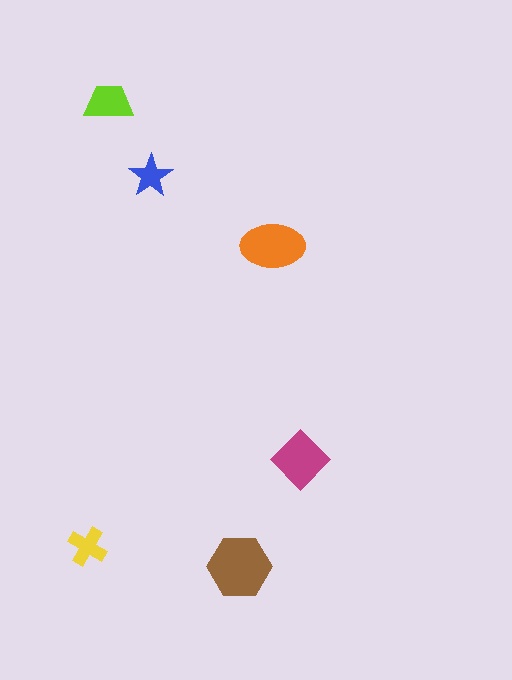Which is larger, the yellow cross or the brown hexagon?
The brown hexagon.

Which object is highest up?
The lime trapezoid is topmost.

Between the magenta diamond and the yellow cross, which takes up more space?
The magenta diamond.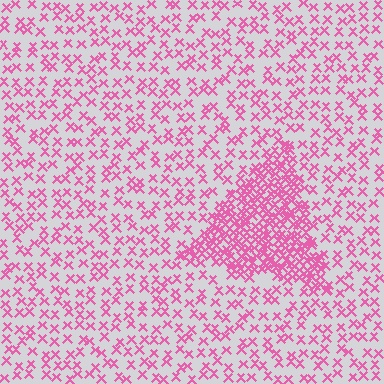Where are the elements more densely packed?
The elements are more densely packed inside the triangle boundary.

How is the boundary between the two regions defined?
The boundary is defined by a change in element density (approximately 2.8x ratio). All elements are the same color, size, and shape.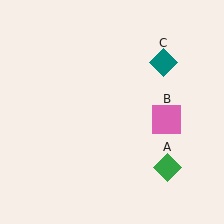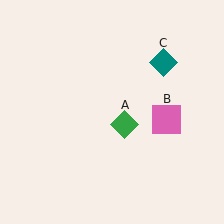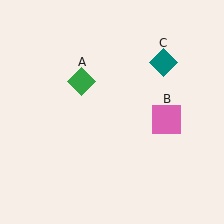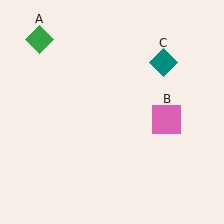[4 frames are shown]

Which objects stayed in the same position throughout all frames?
Pink square (object B) and teal diamond (object C) remained stationary.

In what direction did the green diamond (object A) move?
The green diamond (object A) moved up and to the left.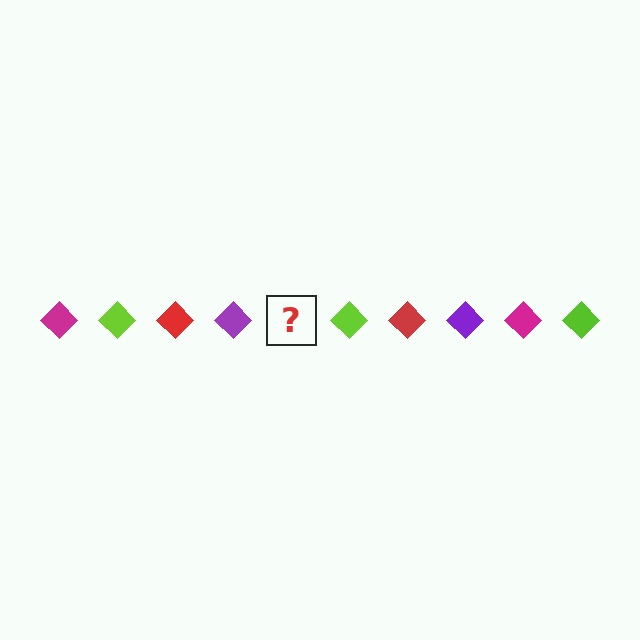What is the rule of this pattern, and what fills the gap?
The rule is that the pattern cycles through magenta, lime, red, purple diamonds. The gap should be filled with a magenta diamond.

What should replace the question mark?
The question mark should be replaced with a magenta diamond.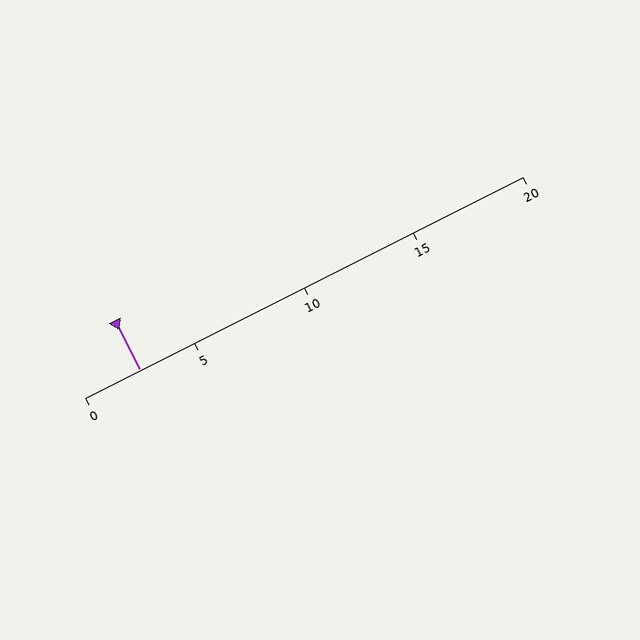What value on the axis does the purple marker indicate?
The marker indicates approximately 2.5.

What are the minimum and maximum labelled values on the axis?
The axis runs from 0 to 20.